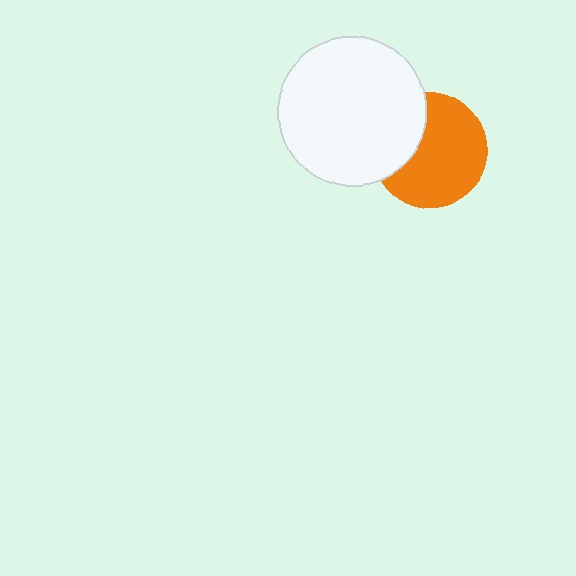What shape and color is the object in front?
The object in front is a white circle.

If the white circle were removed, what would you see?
You would see the complete orange circle.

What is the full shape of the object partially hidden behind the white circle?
The partially hidden object is an orange circle.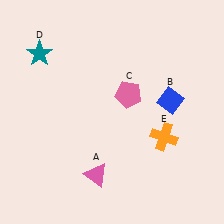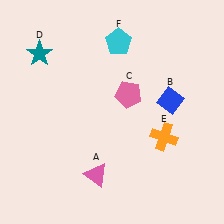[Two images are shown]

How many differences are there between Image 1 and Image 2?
There is 1 difference between the two images.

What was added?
A cyan pentagon (F) was added in Image 2.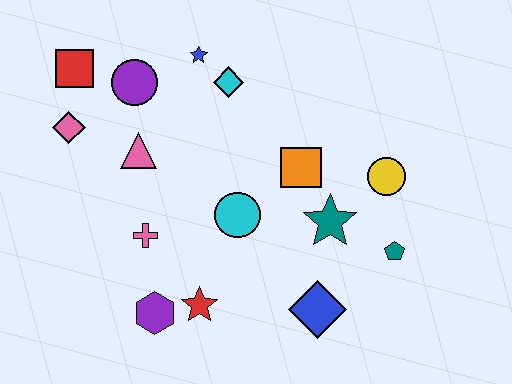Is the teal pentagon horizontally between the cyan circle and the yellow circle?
No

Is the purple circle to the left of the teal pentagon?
Yes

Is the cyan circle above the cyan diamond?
No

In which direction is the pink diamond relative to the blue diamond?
The pink diamond is to the left of the blue diamond.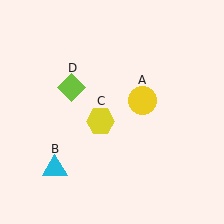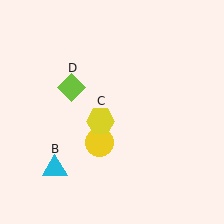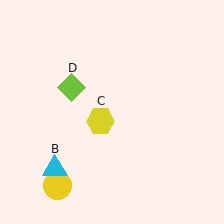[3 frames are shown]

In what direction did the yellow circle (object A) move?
The yellow circle (object A) moved down and to the left.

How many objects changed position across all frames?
1 object changed position: yellow circle (object A).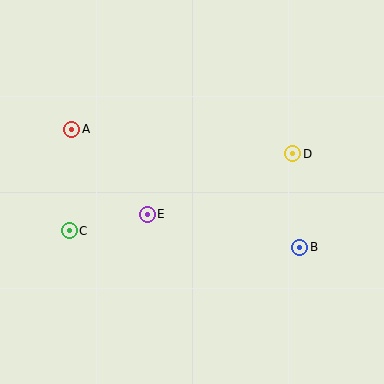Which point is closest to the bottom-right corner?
Point B is closest to the bottom-right corner.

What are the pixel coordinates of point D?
Point D is at (293, 154).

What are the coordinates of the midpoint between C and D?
The midpoint between C and D is at (181, 192).